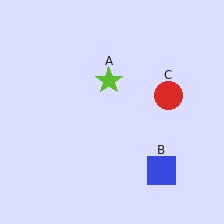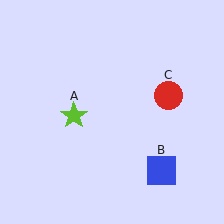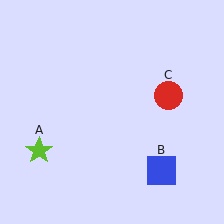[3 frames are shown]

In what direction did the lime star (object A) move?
The lime star (object A) moved down and to the left.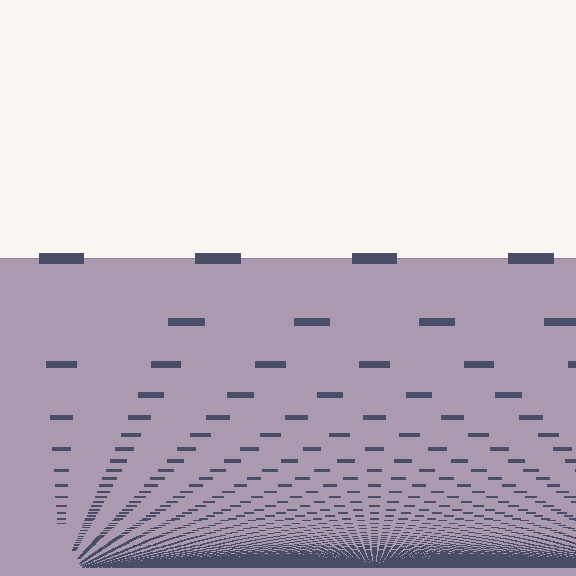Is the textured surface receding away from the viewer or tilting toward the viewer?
The surface appears to tilt toward the viewer. Texture elements get larger and sparser toward the top.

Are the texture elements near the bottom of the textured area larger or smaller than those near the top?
Smaller. The gradient is inverted — elements near the bottom are smaller and denser.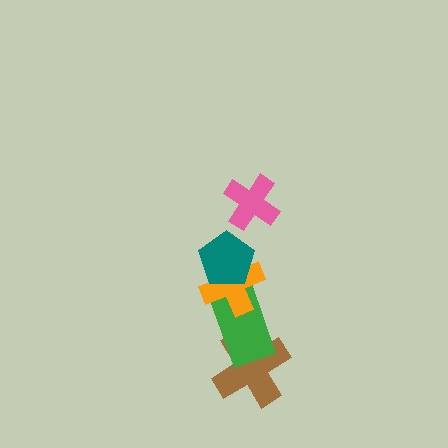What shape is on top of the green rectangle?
The orange cross is on top of the green rectangle.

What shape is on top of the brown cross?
The green rectangle is on top of the brown cross.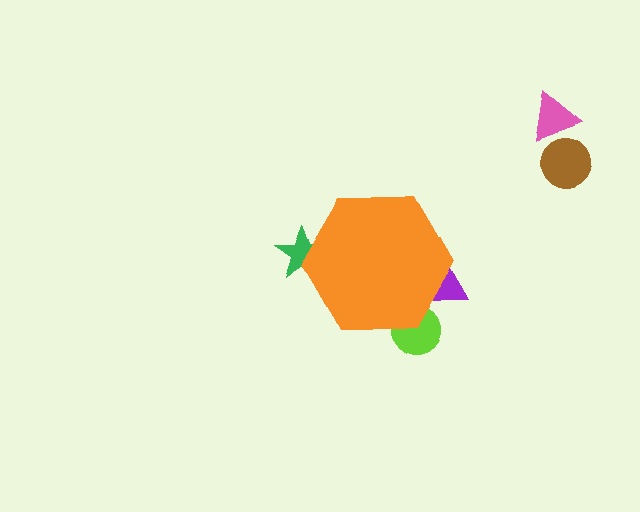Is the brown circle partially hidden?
No, the brown circle is fully visible.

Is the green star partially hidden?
Yes, the green star is partially hidden behind the orange hexagon.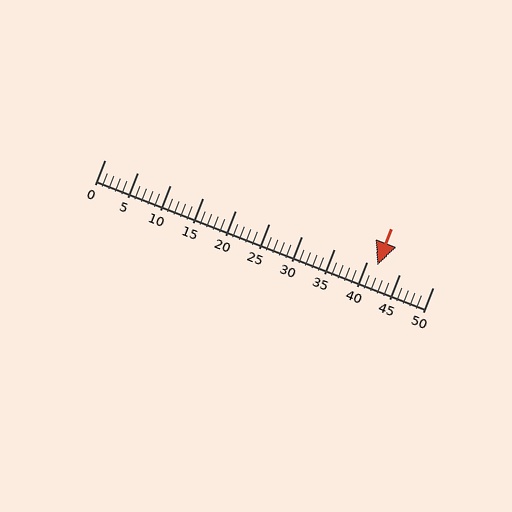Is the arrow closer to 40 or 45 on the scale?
The arrow is closer to 40.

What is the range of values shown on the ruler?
The ruler shows values from 0 to 50.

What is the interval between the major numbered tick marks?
The major tick marks are spaced 5 units apart.